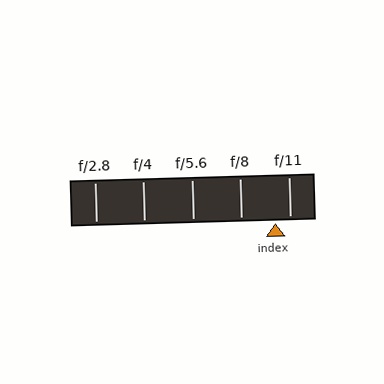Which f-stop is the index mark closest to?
The index mark is closest to f/11.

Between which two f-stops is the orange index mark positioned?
The index mark is between f/8 and f/11.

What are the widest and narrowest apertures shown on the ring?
The widest aperture shown is f/2.8 and the narrowest is f/11.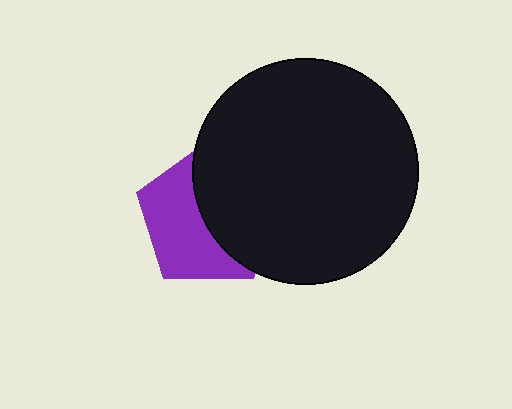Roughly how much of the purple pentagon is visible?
About half of it is visible (roughly 50%).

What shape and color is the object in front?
The object in front is a black circle.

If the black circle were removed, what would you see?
You would see the complete purple pentagon.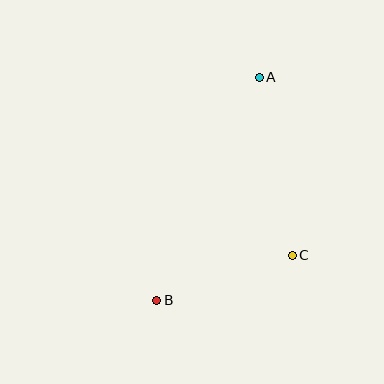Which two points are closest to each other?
Points B and C are closest to each other.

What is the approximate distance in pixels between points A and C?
The distance between A and C is approximately 181 pixels.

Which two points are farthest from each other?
Points A and B are farthest from each other.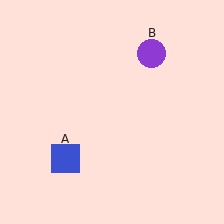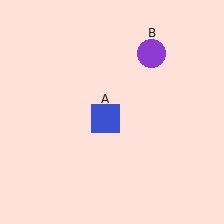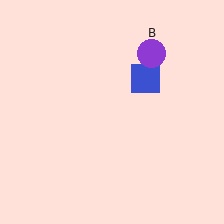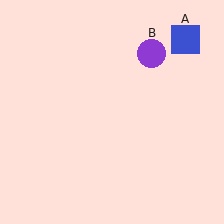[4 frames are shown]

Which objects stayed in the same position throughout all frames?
Purple circle (object B) remained stationary.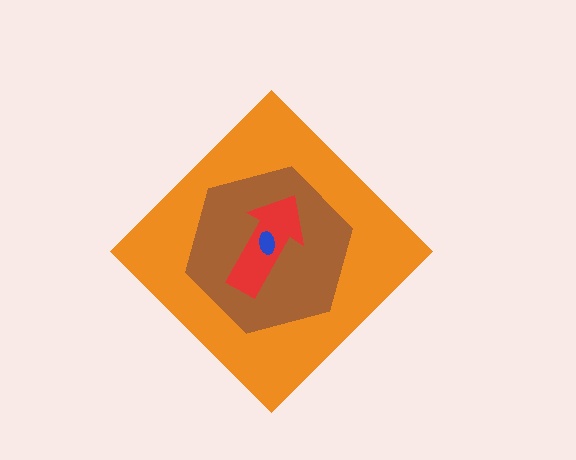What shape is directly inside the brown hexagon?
The red arrow.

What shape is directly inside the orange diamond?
The brown hexagon.